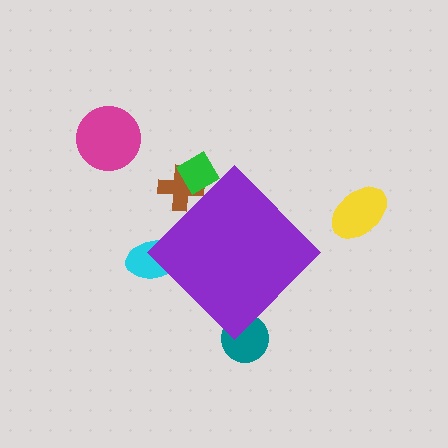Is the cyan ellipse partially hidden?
Yes, the cyan ellipse is partially hidden behind the purple diamond.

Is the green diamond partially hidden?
Yes, the green diamond is partially hidden behind the purple diamond.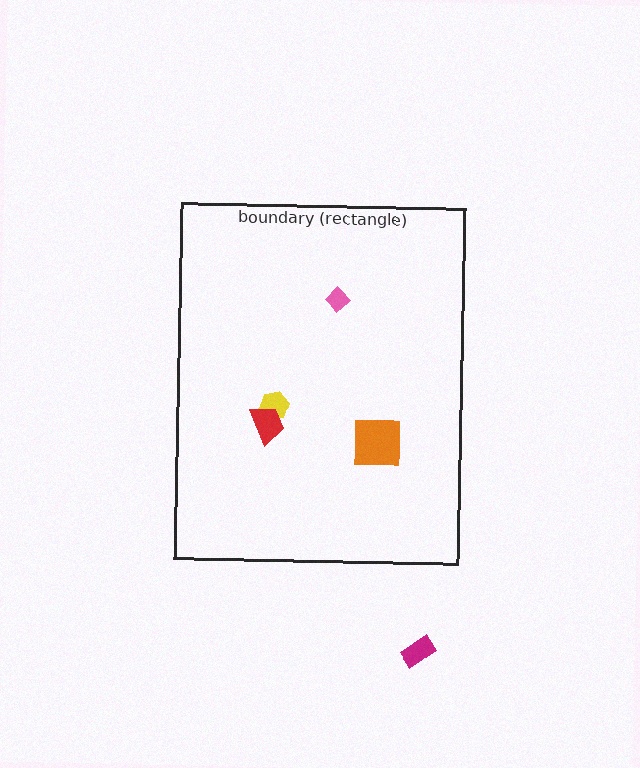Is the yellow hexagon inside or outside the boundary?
Inside.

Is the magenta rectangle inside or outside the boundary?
Outside.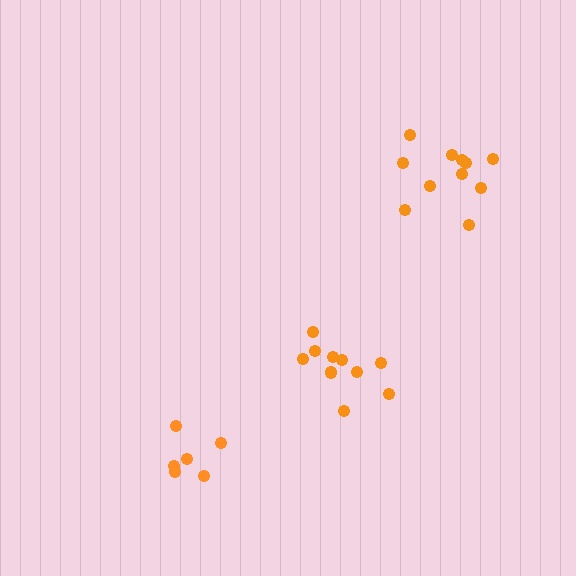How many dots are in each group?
Group 1: 6 dots, Group 2: 11 dots, Group 3: 10 dots (27 total).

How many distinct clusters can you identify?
There are 3 distinct clusters.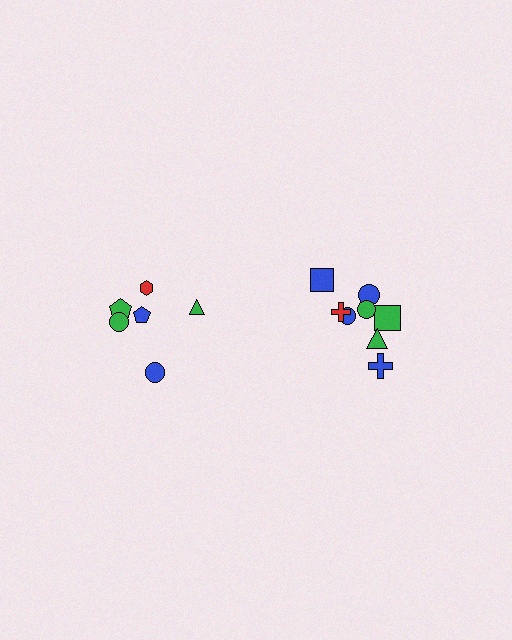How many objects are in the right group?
There are 8 objects.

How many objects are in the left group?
There are 6 objects.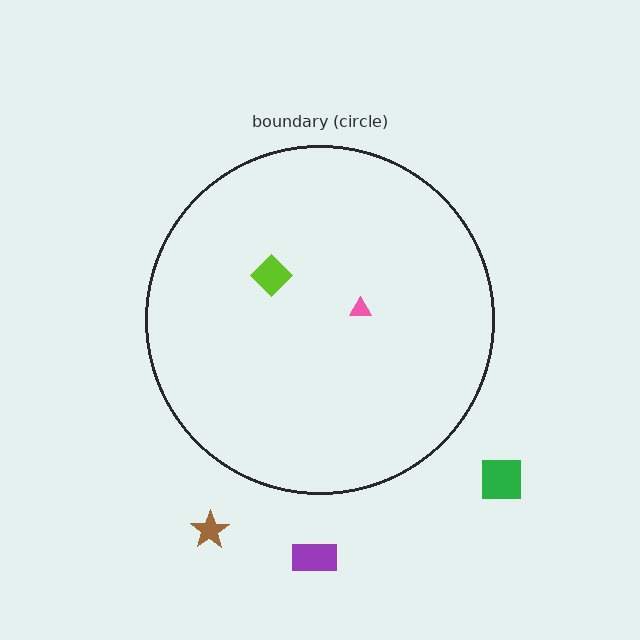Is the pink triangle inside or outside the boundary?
Inside.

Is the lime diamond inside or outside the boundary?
Inside.